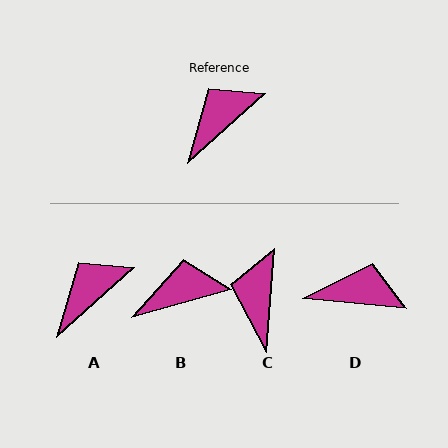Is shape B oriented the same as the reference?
No, it is off by about 27 degrees.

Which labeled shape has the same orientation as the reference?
A.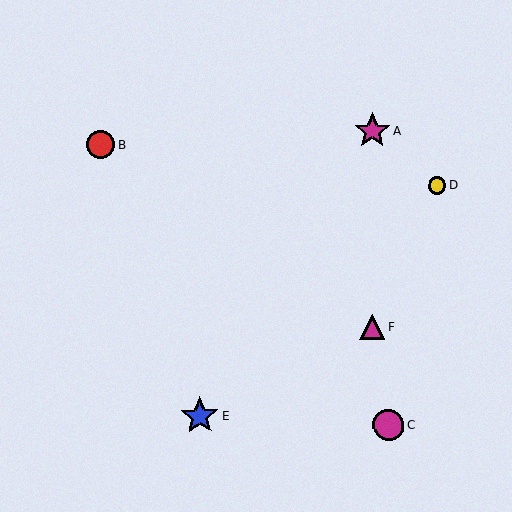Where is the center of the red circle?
The center of the red circle is at (101, 145).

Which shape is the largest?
The blue star (labeled E) is the largest.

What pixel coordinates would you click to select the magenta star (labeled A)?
Click at (372, 131) to select the magenta star A.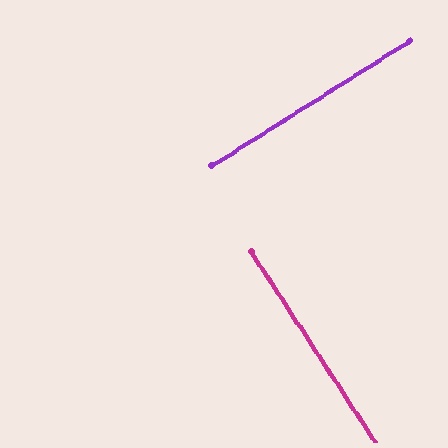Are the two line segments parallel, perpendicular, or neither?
Perpendicular — they meet at approximately 89°.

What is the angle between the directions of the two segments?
Approximately 89 degrees.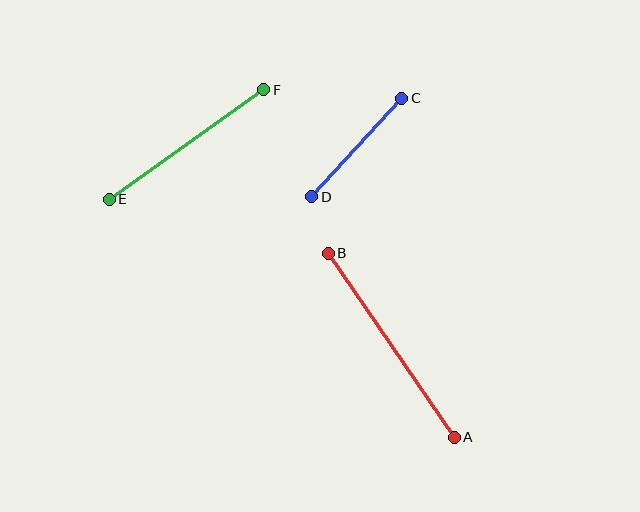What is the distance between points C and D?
The distance is approximately 133 pixels.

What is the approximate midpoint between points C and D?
The midpoint is at approximately (357, 148) pixels.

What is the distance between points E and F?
The distance is approximately 189 pixels.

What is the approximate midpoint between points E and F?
The midpoint is at approximately (187, 144) pixels.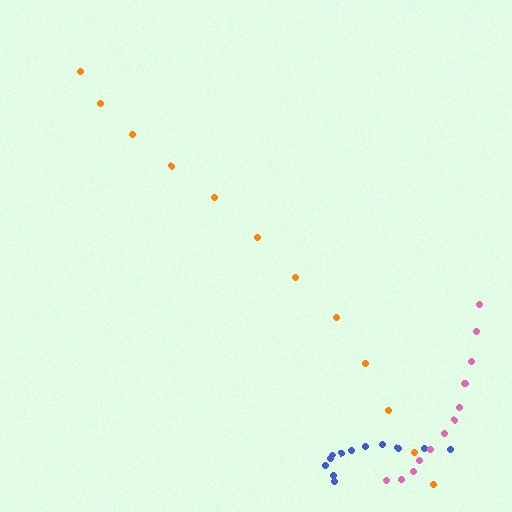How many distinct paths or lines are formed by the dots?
There are 3 distinct paths.